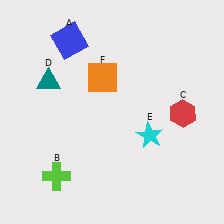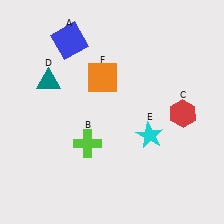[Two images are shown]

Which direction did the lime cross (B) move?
The lime cross (B) moved up.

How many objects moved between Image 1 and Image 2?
1 object moved between the two images.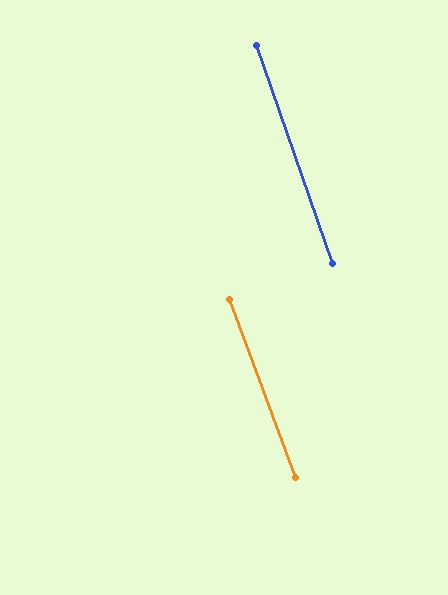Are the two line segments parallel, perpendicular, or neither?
Parallel — their directions differ by only 0.8°.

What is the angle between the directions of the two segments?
Approximately 1 degree.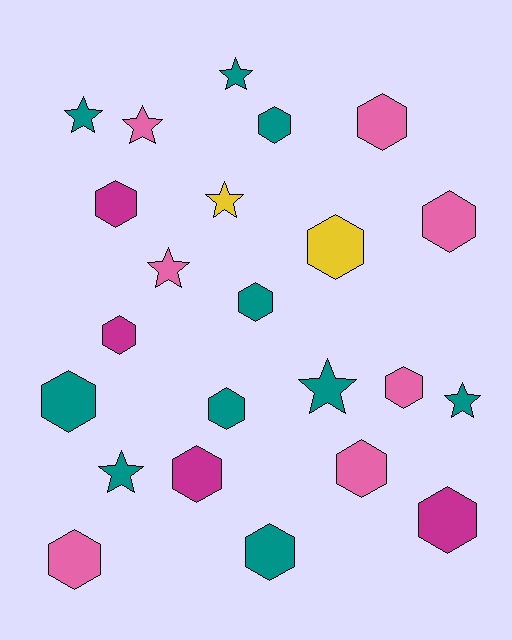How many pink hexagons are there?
There are 5 pink hexagons.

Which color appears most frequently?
Teal, with 10 objects.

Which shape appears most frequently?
Hexagon, with 15 objects.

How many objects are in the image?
There are 23 objects.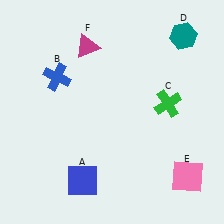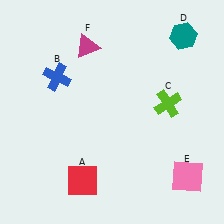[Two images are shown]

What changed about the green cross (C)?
In Image 1, C is green. In Image 2, it changed to lime.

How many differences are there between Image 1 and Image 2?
There are 2 differences between the two images.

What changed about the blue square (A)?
In Image 1, A is blue. In Image 2, it changed to red.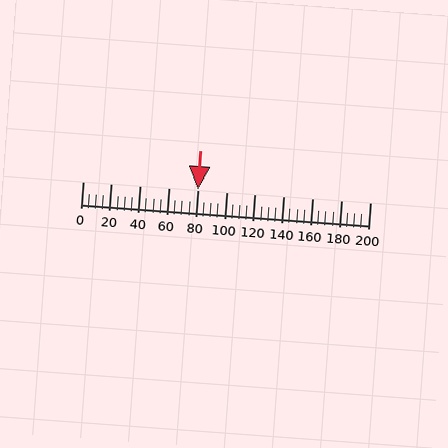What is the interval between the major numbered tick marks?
The major tick marks are spaced 20 units apart.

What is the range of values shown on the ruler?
The ruler shows values from 0 to 200.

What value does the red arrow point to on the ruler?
The red arrow points to approximately 80.